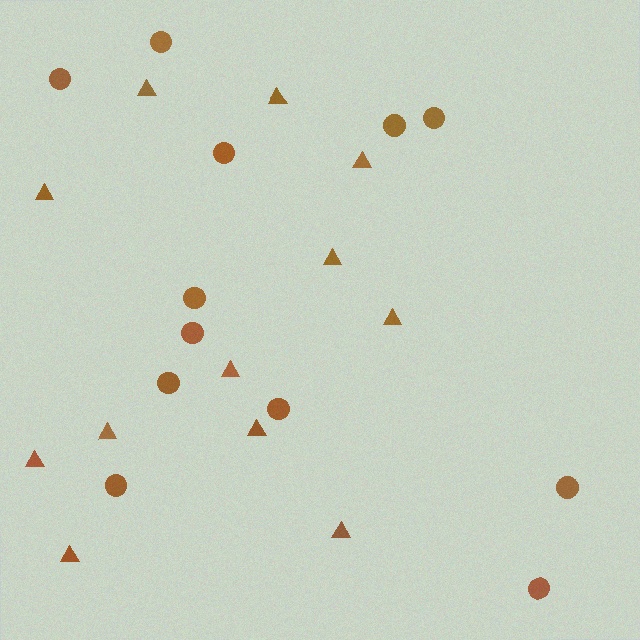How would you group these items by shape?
There are 2 groups: one group of triangles (12) and one group of circles (12).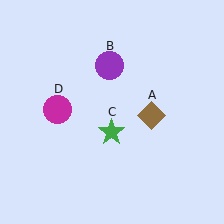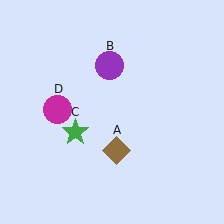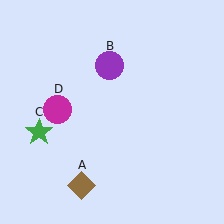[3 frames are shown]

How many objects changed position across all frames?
2 objects changed position: brown diamond (object A), green star (object C).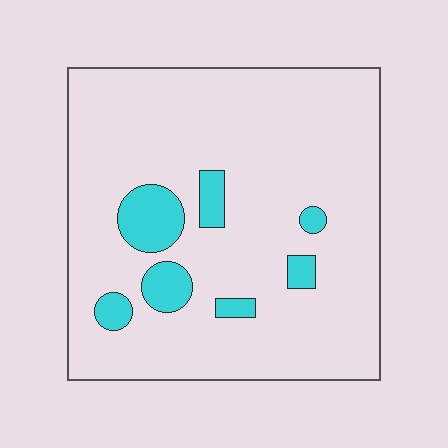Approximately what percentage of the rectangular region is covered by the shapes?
Approximately 10%.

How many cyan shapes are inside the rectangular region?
7.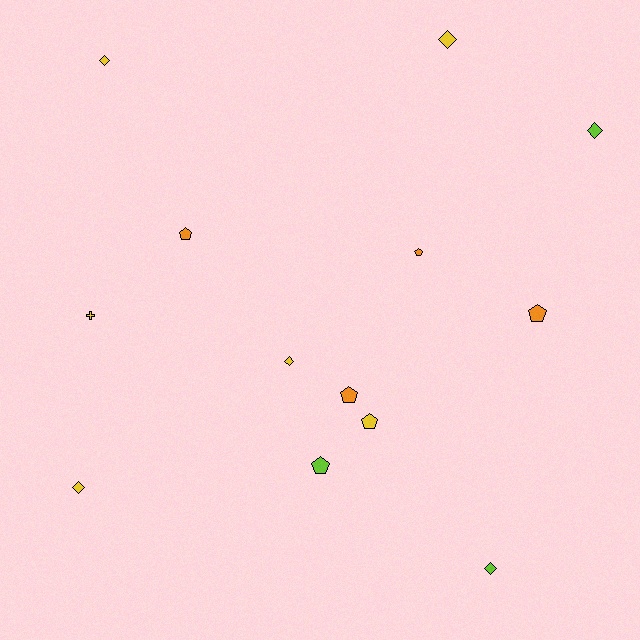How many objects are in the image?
There are 13 objects.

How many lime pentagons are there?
There is 1 lime pentagon.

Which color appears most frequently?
Yellow, with 6 objects.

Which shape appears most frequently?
Diamond, with 6 objects.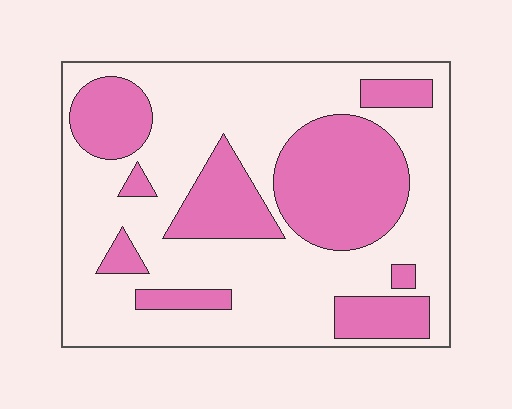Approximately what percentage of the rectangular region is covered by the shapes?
Approximately 35%.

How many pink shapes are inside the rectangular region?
9.